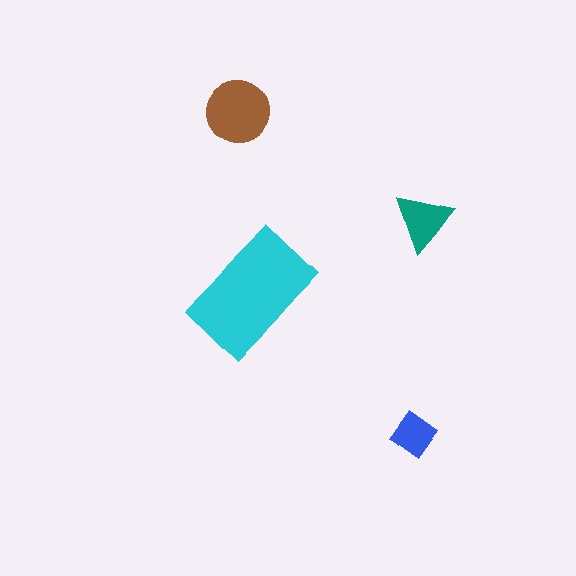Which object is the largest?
The cyan rectangle.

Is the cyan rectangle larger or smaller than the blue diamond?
Larger.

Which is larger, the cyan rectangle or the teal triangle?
The cyan rectangle.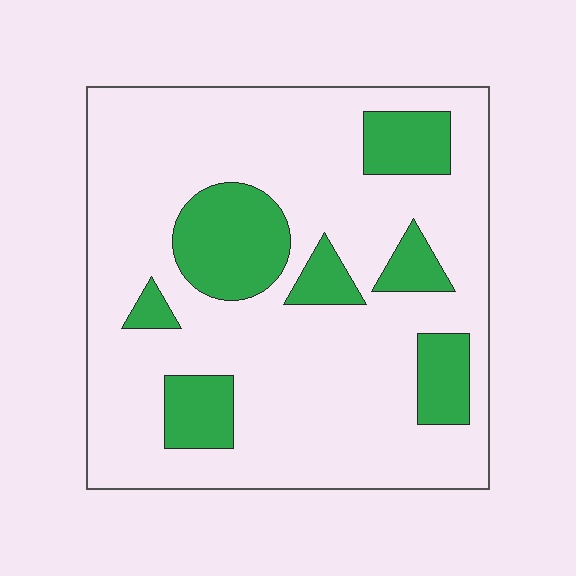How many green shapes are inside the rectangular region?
7.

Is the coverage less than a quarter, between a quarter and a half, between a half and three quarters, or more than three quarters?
Less than a quarter.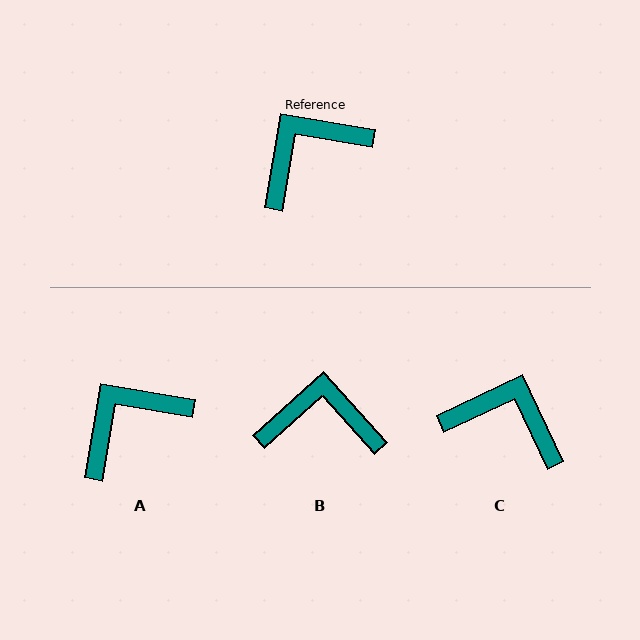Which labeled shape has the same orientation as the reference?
A.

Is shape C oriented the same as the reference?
No, it is off by about 55 degrees.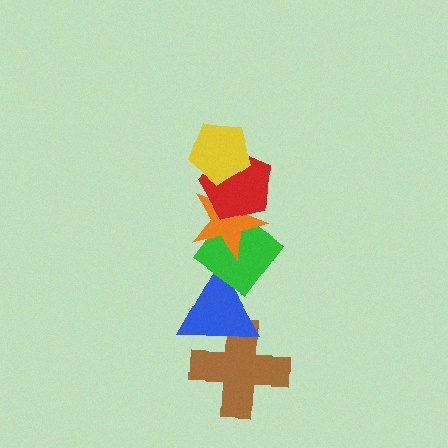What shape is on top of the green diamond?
The orange star is on top of the green diamond.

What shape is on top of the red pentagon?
The yellow pentagon is on top of the red pentagon.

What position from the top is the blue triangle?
The blue triangle is 5th from the top.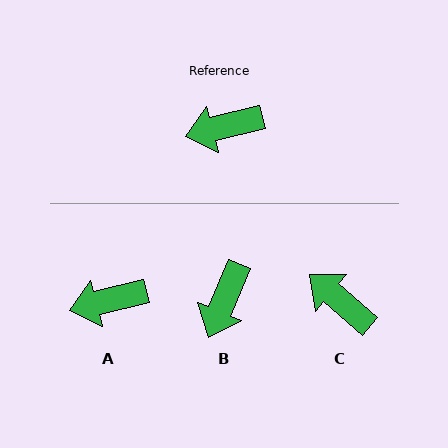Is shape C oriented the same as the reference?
No, it is off by about 54 degrees.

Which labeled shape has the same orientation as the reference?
A.